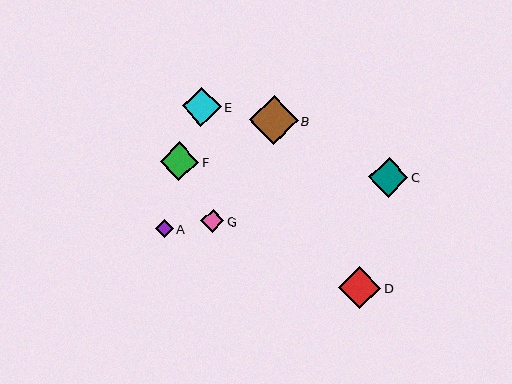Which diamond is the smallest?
Diamond A is the smallest with a size of approximately 18 pixels.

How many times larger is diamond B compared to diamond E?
Diamond B is approximately 1.3 times the size of diamond E.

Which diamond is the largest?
Diamond B is the largest with a size of approximately 49 pixels.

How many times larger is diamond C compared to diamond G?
Diamond C is approximately 1.7 times the size of diamond G.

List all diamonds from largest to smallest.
From largest to smallest: B, D, C, F, E, G, A.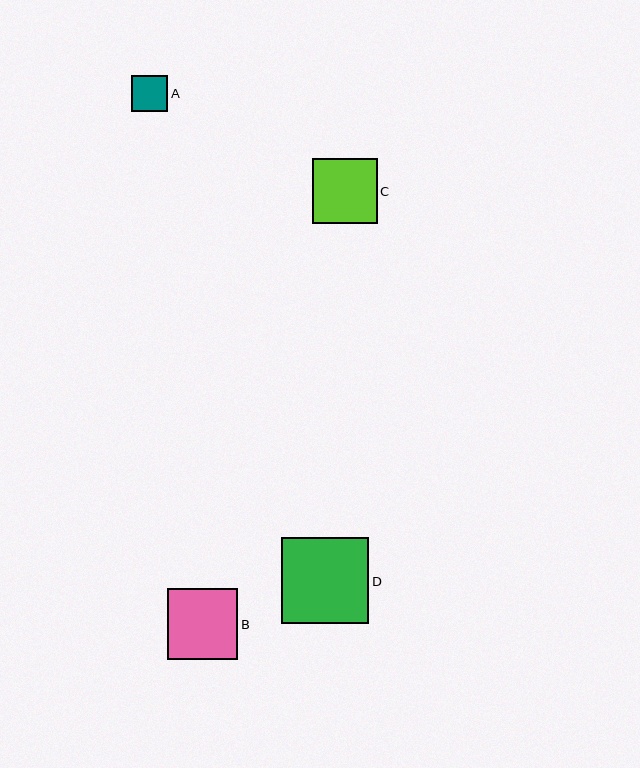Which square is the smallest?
Square A is the smallest with a size of approximately 36 pixels.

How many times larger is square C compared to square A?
Square C is approximately 1.8 times the size of square A.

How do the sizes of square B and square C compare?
Square B and square C are approximately the same size.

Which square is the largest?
Square D is the largest with a size of approximately 87 pixels.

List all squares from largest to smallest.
From largest to smallest: D, B, C, A.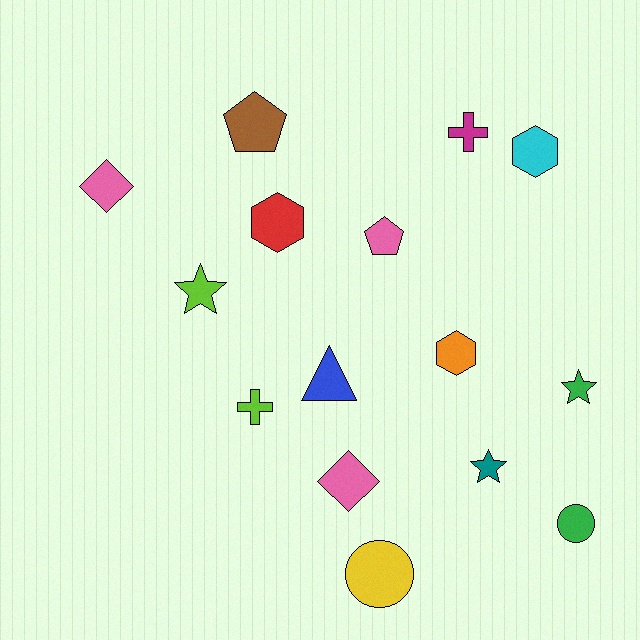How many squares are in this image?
There are no squares.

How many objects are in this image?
There are 15 objects.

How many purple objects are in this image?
There are no purple objects.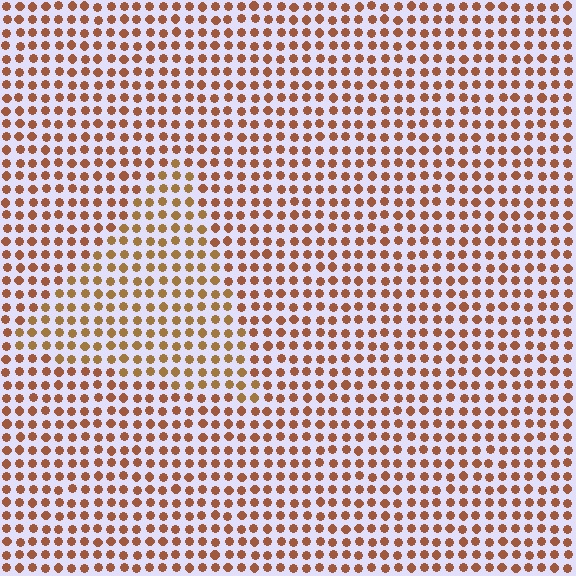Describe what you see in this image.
The image is filled with small brown elements in a uniform arrangement. A triangle-shaped region is visible where the elements are tinted to a slightly different hue, forming a subtle color boundary.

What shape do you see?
I see a triangle.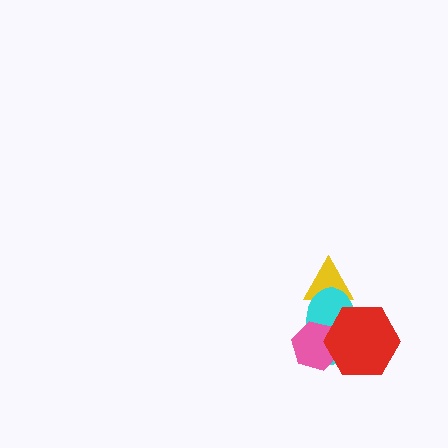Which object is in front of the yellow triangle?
The cyan ellipse is in front of the yellow triangle.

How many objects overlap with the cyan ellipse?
3 objects overlap with the cyan ellipse.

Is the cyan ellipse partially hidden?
Yes, it is partially covered by another shape.